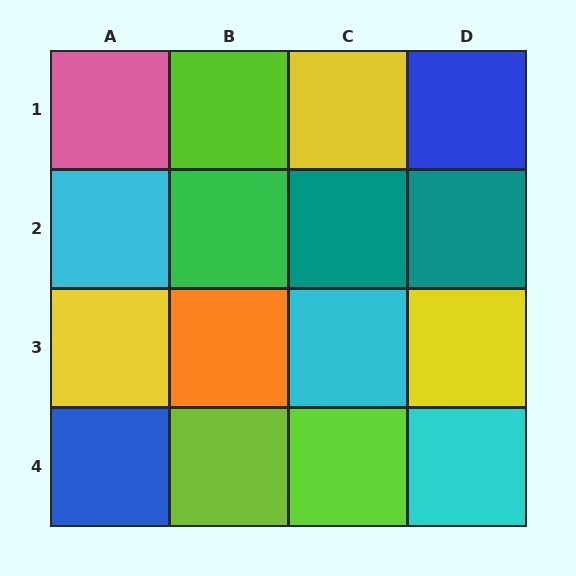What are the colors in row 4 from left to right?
Blue, lime, lime, cyan.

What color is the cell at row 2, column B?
Green.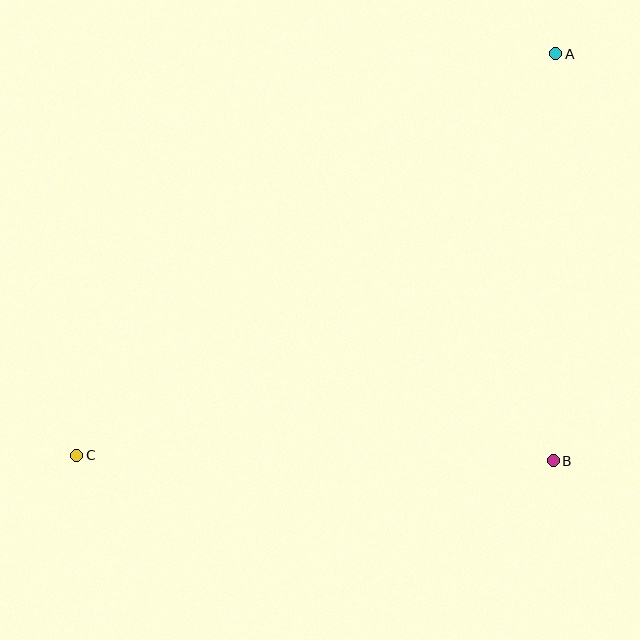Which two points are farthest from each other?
Points A and C are farthest from each other.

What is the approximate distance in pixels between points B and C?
The distance between B and C is approximately 477 pixels.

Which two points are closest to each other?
Points A and B are closest to each other.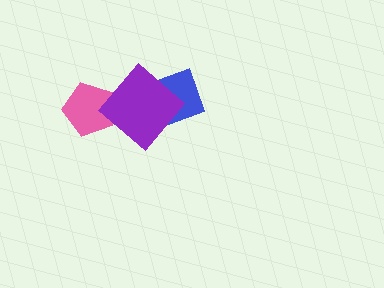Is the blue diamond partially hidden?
Yes, it is partially covered by another shape.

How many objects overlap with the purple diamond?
2 objects overlap with the purple diamond.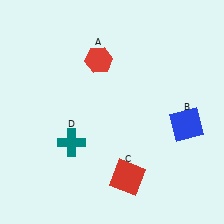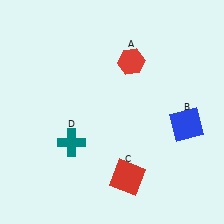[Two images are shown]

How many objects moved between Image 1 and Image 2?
1 object moved between the two images.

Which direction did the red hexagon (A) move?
The red hexagon (A) moved right.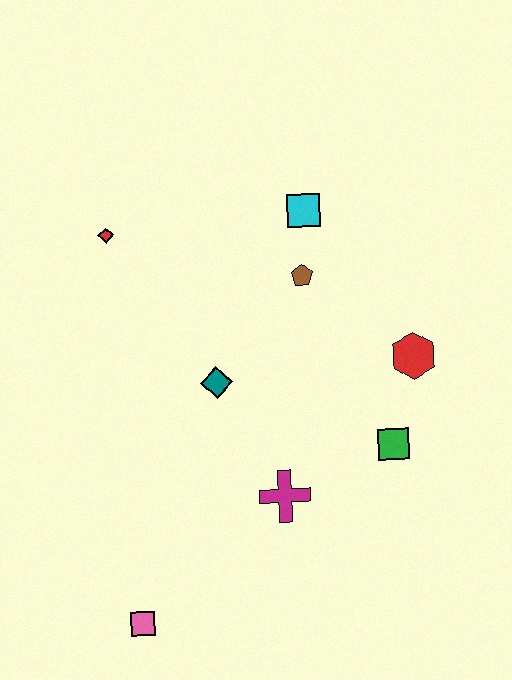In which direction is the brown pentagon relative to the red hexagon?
The brown pentagon is to the left of the red hexagon.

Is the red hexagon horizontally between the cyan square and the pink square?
No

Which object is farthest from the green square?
The red diamond is farthest from the green square.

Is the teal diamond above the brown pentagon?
No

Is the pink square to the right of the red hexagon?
No